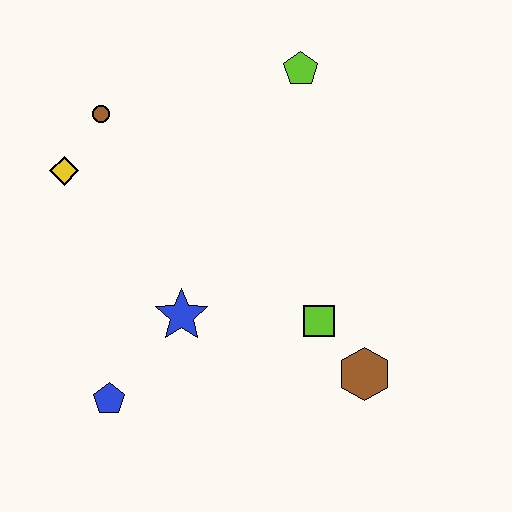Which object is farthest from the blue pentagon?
The lime pentagon is farthest from the blue pentagon.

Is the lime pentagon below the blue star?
No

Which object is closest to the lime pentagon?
The brown circle is closest to the lime pentagon.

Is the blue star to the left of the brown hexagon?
Yes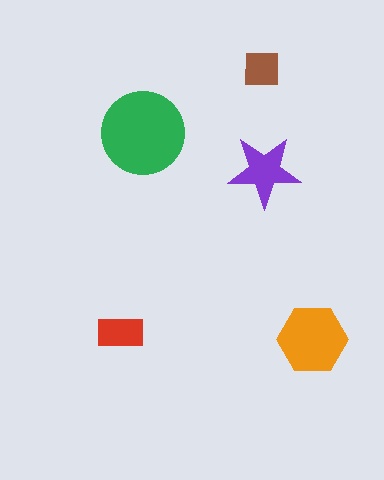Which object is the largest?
The green circle.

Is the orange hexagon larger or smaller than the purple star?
Larger.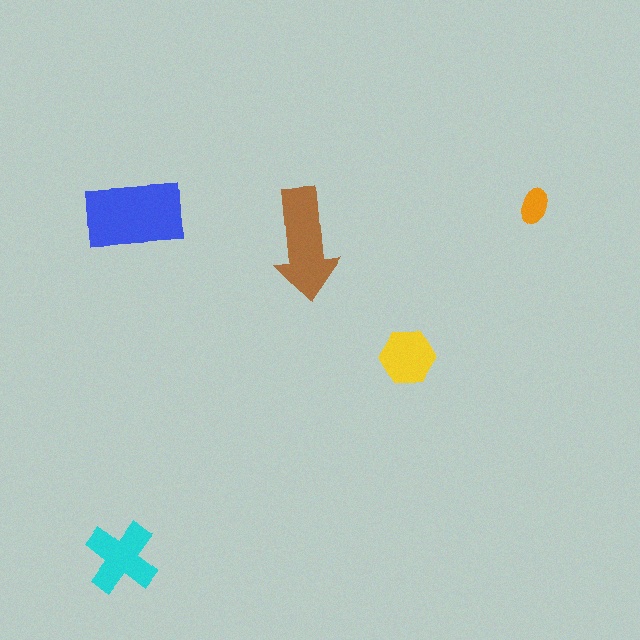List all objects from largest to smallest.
The blue rectangle, the brown arrow, the cyan cross, the yellow hexagon, the orange ellipse.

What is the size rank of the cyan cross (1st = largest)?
3rd.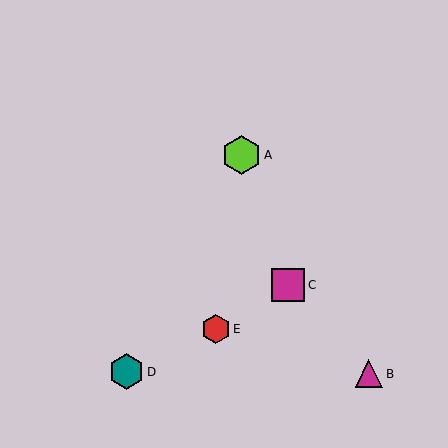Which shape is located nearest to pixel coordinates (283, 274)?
The magenta square (labeled C) at (288, 285) is nearest to that location.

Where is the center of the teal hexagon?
The center of the teal hexagon is at (127, 372).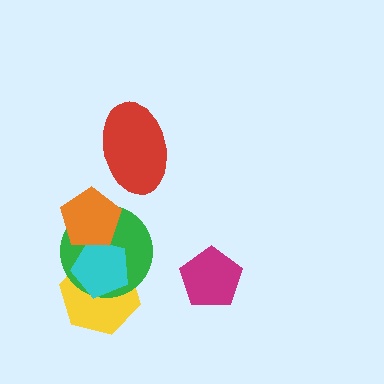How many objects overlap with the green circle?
3 objects overlap with the green circle.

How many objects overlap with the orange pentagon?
2 objects overlap with the orange pentagon.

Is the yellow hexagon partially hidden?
Yes, it is partially covered by another shape.